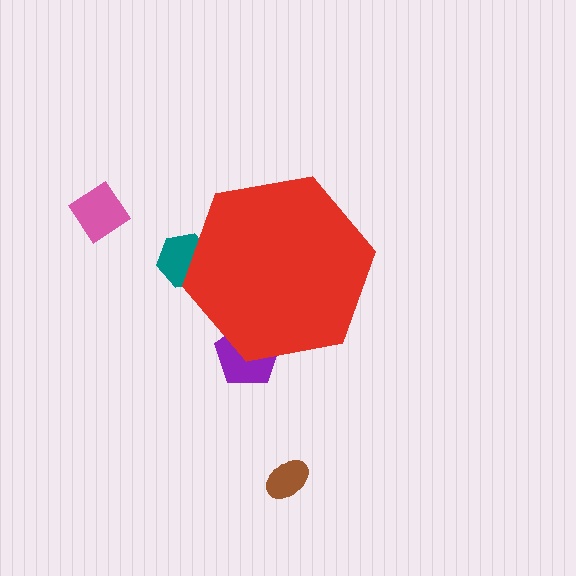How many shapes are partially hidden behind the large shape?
2 shapes are partially hidden.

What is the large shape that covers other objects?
A red hexagon.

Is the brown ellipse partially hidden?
No, the brown ellipse is fully visible.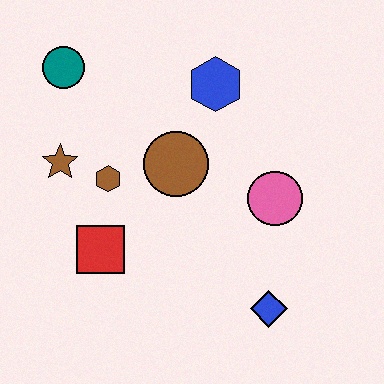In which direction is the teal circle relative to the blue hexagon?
The teal circle is to the left of the blue hexagon.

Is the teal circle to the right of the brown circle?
No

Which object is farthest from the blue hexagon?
The blue diamond is farthest from the blue hexagon.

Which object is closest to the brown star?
The brown hexagon is closest to the brown star.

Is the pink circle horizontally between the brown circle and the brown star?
No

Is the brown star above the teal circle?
No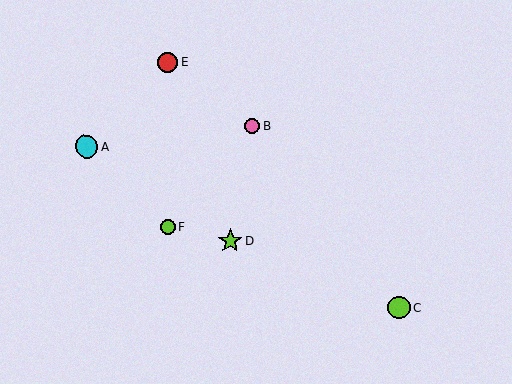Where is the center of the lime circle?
The center of the lime circle is at (167, 227).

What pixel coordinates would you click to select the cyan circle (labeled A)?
Click at (87, 146) to select the cyan circle A.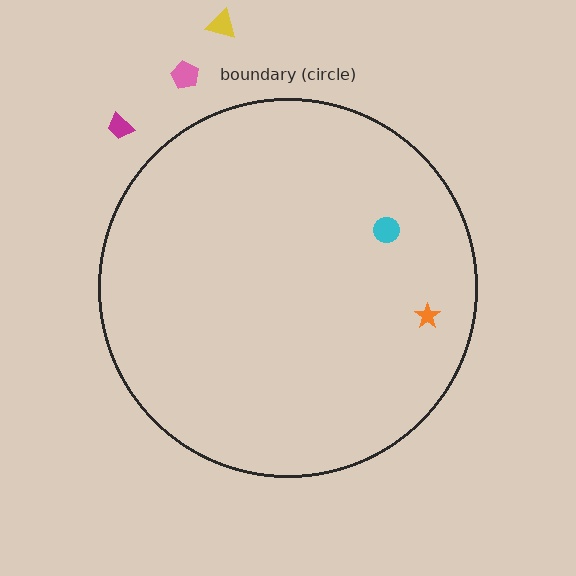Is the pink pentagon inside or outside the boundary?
Outside.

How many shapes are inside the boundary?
2 inside, 3 outside.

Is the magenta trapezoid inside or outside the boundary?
Outside.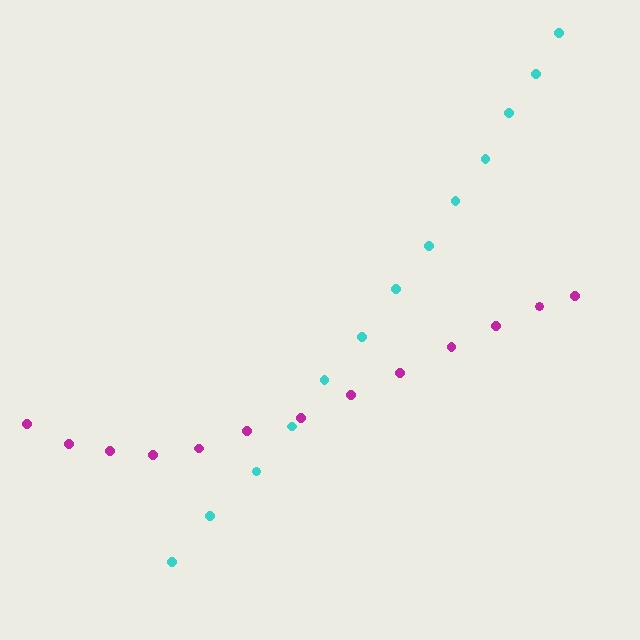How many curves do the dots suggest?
There are 2 distinct paths.